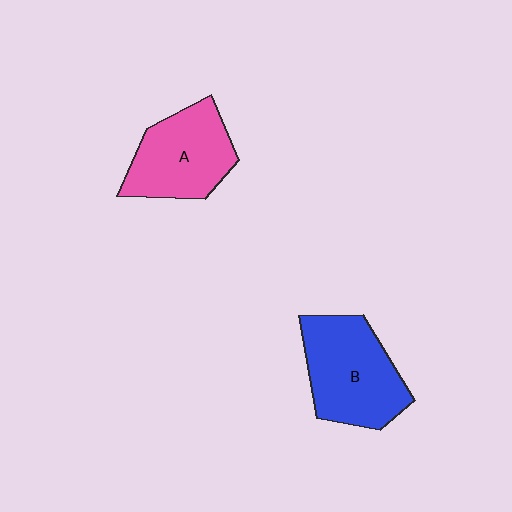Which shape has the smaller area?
Shape A (pink).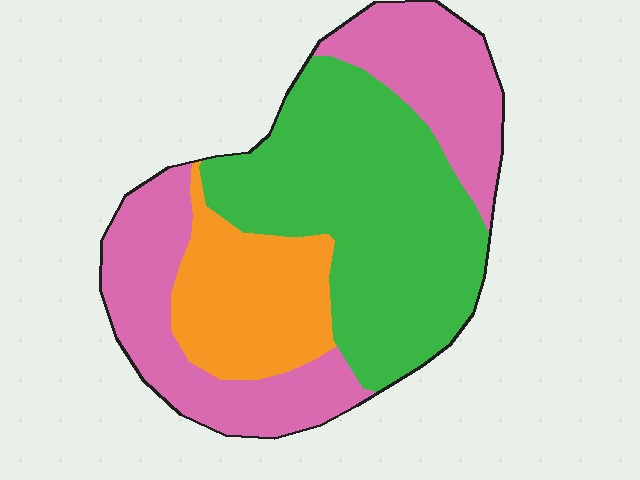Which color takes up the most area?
Green, at roughly 45%.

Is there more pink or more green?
Green.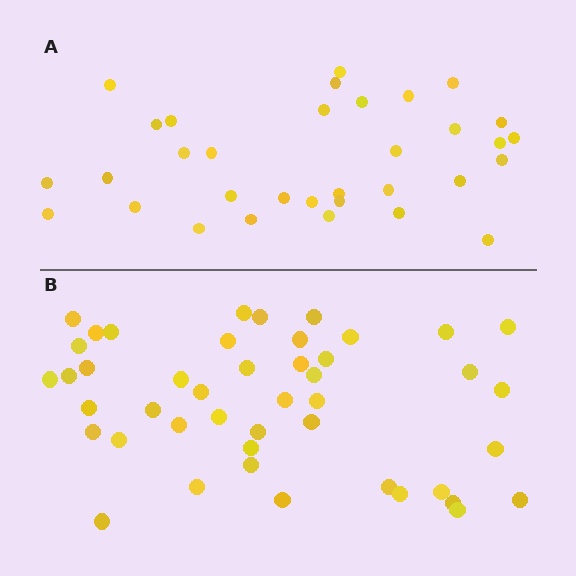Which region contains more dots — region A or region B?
Region B (the bottom region) has more dots.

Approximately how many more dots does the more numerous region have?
Region B has roughly 12 or so more dots than region A.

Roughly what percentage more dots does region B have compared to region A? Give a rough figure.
About 35% more.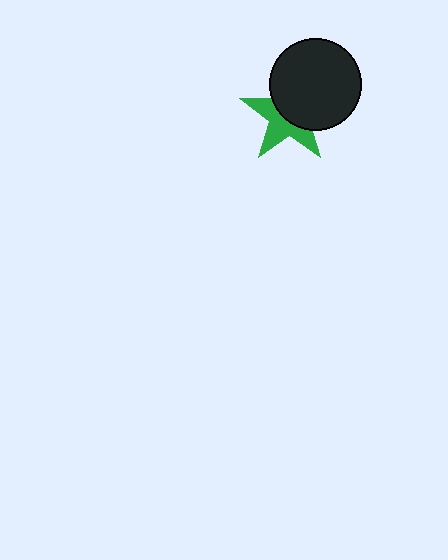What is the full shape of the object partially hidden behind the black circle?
The partially hidden object is a green star.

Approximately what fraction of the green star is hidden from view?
Roughly 52% of the green star is hidden behind the black circle.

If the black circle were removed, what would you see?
You would see the complete green star.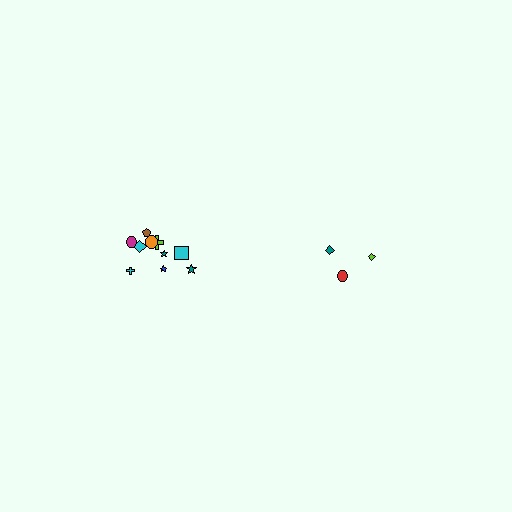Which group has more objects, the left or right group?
The left group.